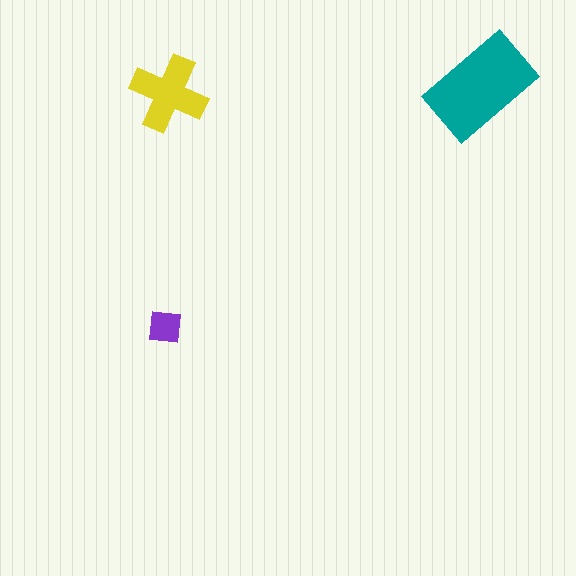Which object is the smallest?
The purple square.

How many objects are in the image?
There are 3 objects in the image.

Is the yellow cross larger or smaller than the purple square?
Larger.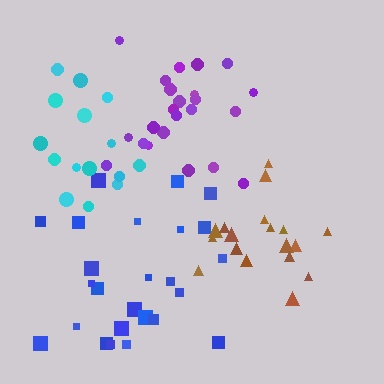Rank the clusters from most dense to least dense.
purple, brown, blue, cyan.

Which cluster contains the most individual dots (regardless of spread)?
Blue (25).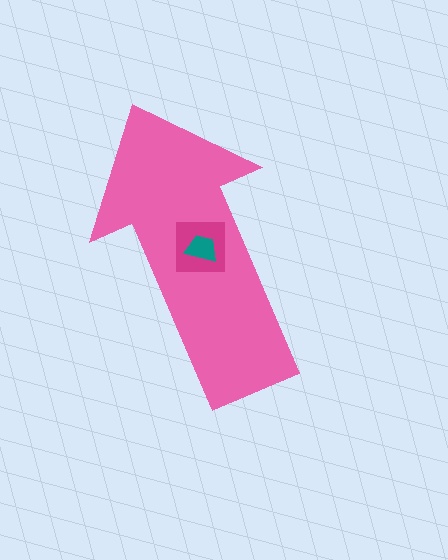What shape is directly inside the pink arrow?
The magenta square.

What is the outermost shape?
The pink arrow.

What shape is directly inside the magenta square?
The teal trapezoid.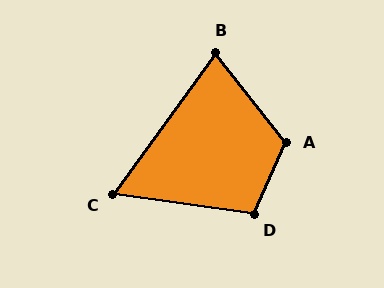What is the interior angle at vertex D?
Approximately 106 degrees (obtuse).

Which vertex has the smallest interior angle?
C, at approximately 62 degrees.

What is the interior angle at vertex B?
Approximately 74 degrees (acute).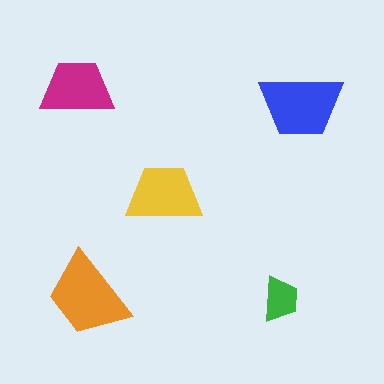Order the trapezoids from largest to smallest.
the orange one, the blue one, the yellow one, the magenta one, the green one.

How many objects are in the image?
There are 5 objects in the image.